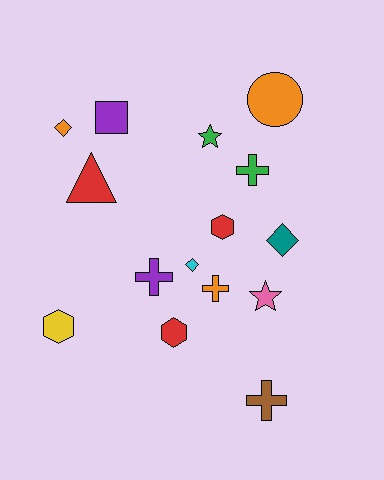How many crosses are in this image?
There are 4 crosses.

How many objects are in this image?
There are 15 objects.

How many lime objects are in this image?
There are no lime objects.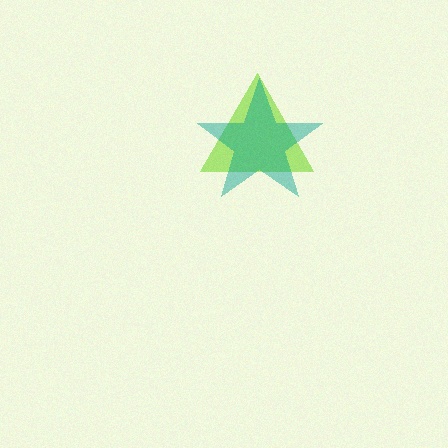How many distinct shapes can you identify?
There are 2 distinct shapes: a lime triangle, a teal star.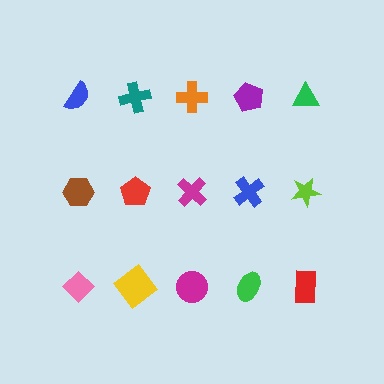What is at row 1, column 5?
A green triangle.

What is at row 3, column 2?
A yellow diamond.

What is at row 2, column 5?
A lime star.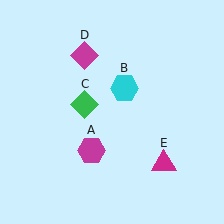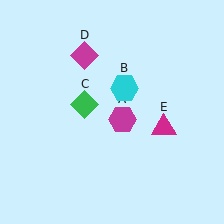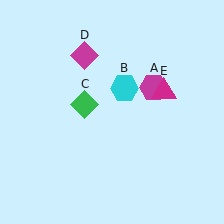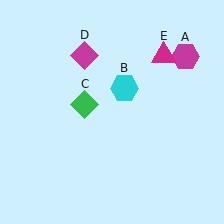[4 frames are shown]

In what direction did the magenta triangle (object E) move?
The magenta triangle (object E) moved up.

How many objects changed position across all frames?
2 objects changed position: magenta hexagon (object A), magenta triangle (object E).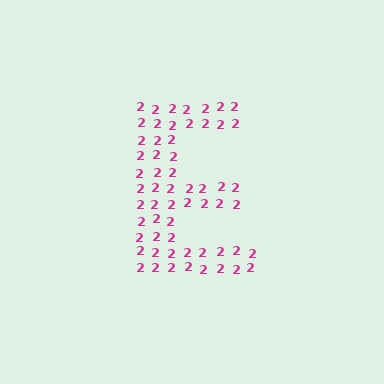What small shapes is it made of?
It is made of small digit 2's.